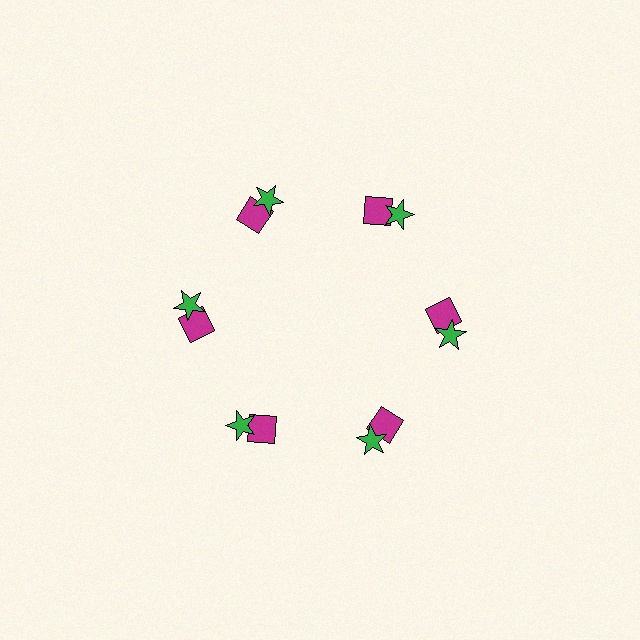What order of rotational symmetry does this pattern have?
This pattern has 6-fold rotational symmetry.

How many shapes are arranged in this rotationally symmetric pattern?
There are 12 shapes, arranged in 6 groups of 2.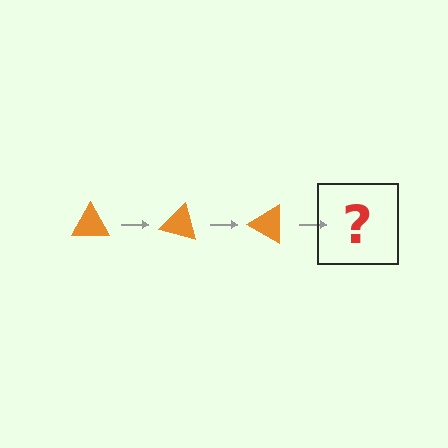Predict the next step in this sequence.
The next step is an orange triangle rotated 45 degrees.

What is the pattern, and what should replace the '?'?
The pattern is that the triangle rotates 15 degrees each step. The '?' should be an orange triangle rotated 45 degrees.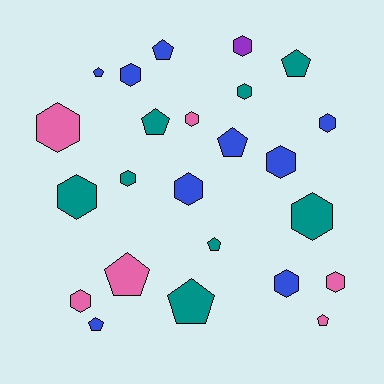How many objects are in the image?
There are 24 objects.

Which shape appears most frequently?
Hexagon, with 14 objects.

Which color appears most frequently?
Blue, with 9 objects.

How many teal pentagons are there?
There are 4 teal pentagons.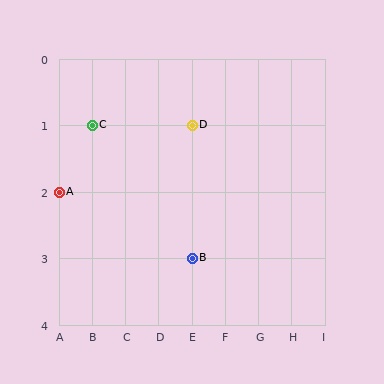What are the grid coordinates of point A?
Point A is at grid coordinates (A, 2).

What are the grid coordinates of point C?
Point C is at grid coordinates (B, 1).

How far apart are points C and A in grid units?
Points C and A are 1 column and 1 row apart (about 1.4 grid units diagonally).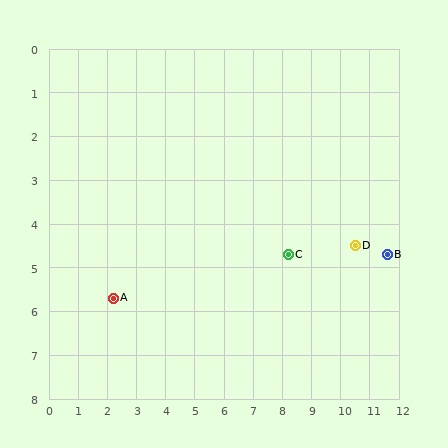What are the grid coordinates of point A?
Point A is at approximately (2.2, 5.7).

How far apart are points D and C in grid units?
Points D and C are about 2.3 grid units apart.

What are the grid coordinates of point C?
Point C is at approximately (8.2, 4.7).